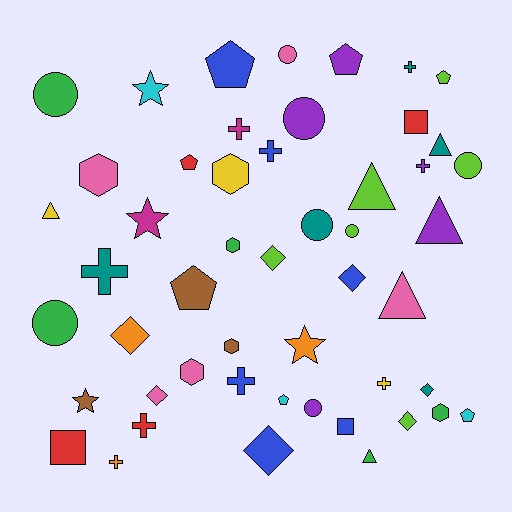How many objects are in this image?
There are 50 objects.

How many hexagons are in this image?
There are 6 hexagons.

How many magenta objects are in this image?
There are 2 magenta objects.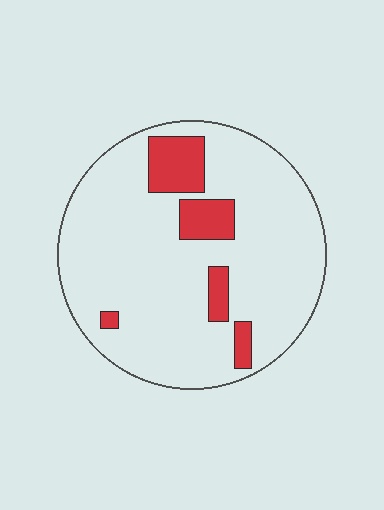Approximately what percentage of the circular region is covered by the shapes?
Approximately 15%.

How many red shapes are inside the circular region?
5.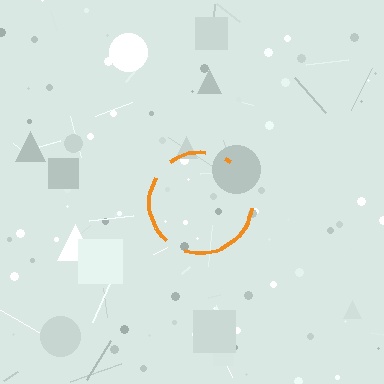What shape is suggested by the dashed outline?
The dashed outline suggests a circle.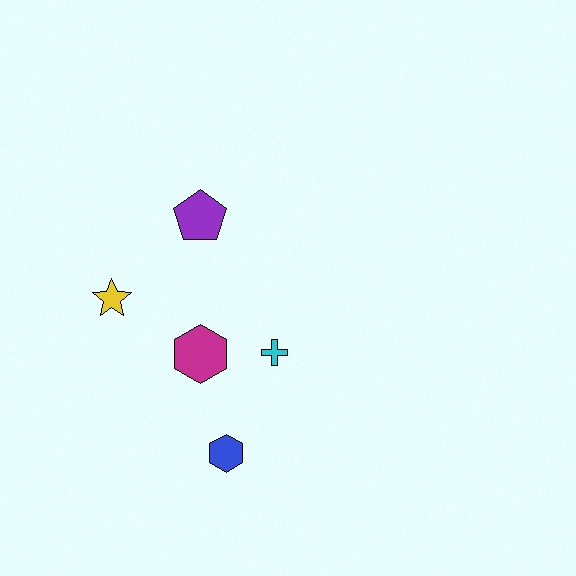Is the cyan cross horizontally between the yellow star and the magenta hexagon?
No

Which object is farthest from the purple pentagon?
The blue hexagon is farthest from the purple pentagon.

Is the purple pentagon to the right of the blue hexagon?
No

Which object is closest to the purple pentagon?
The yellow star is closest to the purple pentagon.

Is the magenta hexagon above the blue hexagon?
Yes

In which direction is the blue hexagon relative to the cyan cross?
The blue hexagon is below the cyan cross.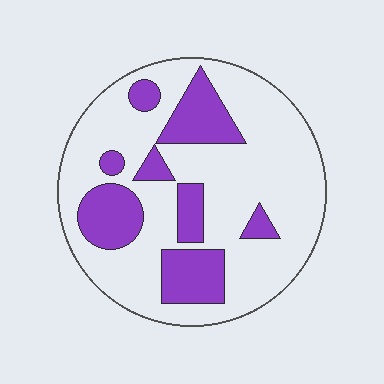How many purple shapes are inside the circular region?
8.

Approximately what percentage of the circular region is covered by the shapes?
Approximately 25%.